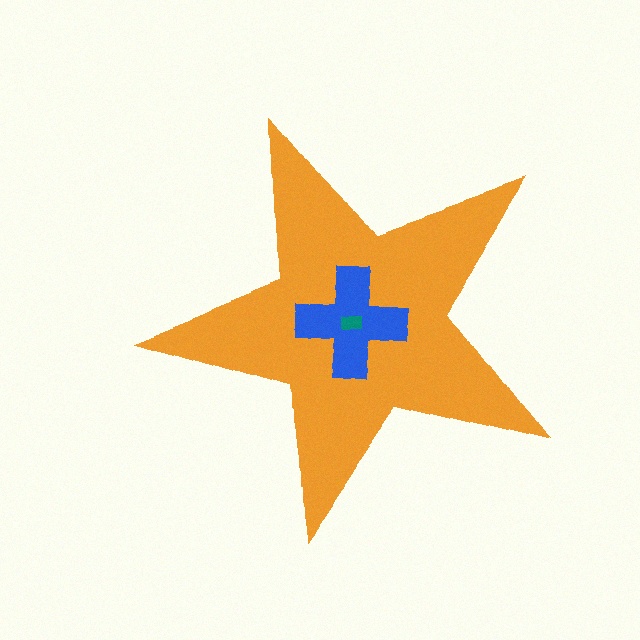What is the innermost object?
The teal rectangle.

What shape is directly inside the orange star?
The blue cross.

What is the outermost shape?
The orange star.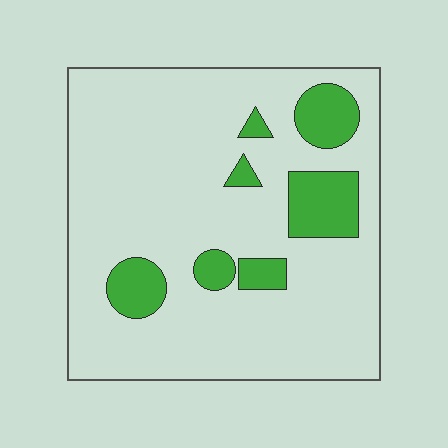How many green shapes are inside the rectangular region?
7.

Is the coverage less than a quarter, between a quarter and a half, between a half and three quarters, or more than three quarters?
Less than a quarter.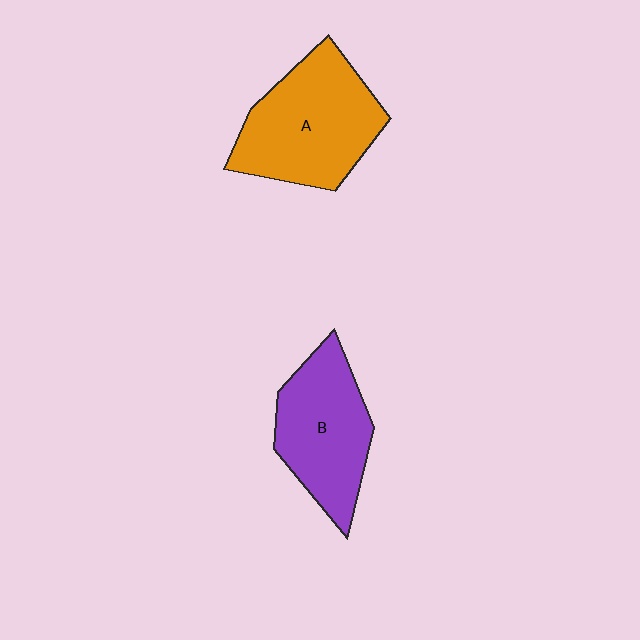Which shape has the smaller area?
Shape B (purple).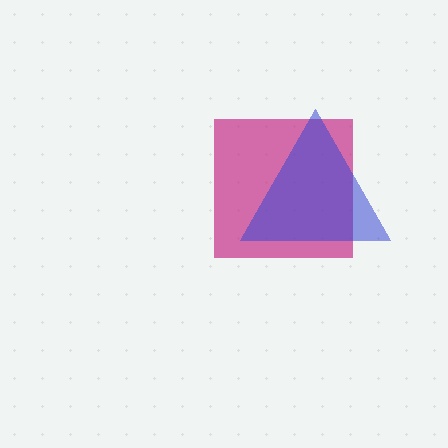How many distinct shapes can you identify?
There are 2 distinct shapes: a magenta square, a blue triangle.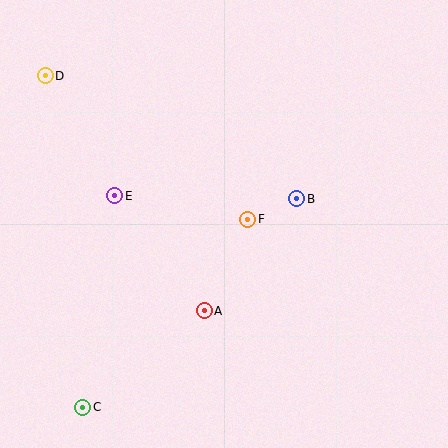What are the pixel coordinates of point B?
Point B is at (297, 199).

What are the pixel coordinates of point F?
Point F is at (248, 219).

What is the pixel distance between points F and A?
The distance between F and A is 101 pixels.